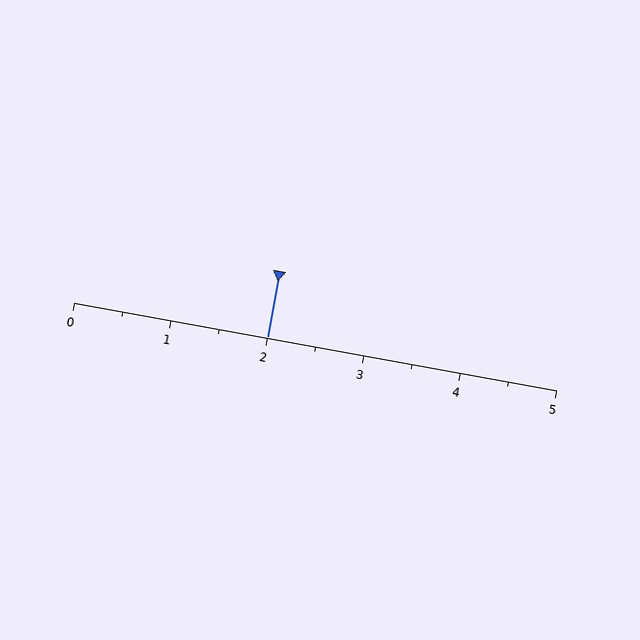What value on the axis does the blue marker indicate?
The marker indicates approximately 2.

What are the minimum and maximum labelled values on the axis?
The axis runs from 0 to 5.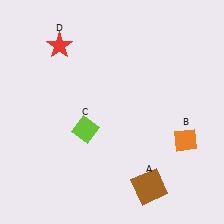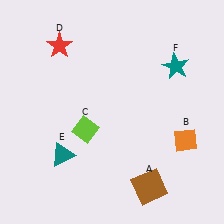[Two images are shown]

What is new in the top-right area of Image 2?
A teal star (F) was added in the top-right area of Image 2.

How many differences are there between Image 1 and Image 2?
There are 2 differences between the two images.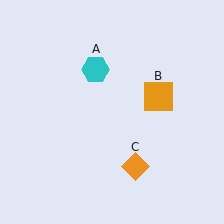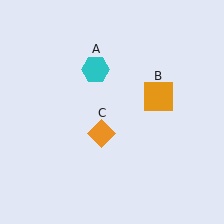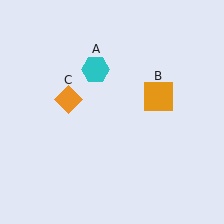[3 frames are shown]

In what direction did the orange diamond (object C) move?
The orange diamond (object C) moved up and to the left.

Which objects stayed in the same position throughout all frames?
Cyan hexagon (object A) and orange square (object B) remained stationary.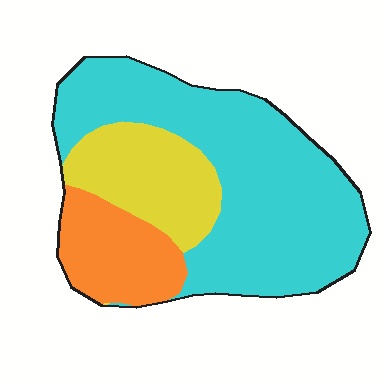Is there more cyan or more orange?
Cyan.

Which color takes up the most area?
Cyan, at roughly 60%.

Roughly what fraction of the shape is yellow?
Yellow covers around 20% of the shape.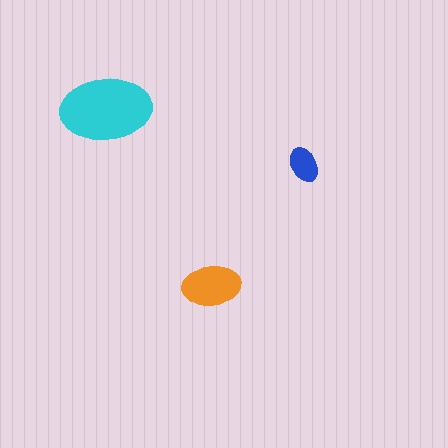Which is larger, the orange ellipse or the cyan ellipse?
The cyan one.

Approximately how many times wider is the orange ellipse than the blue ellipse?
About 1.5 times wider.